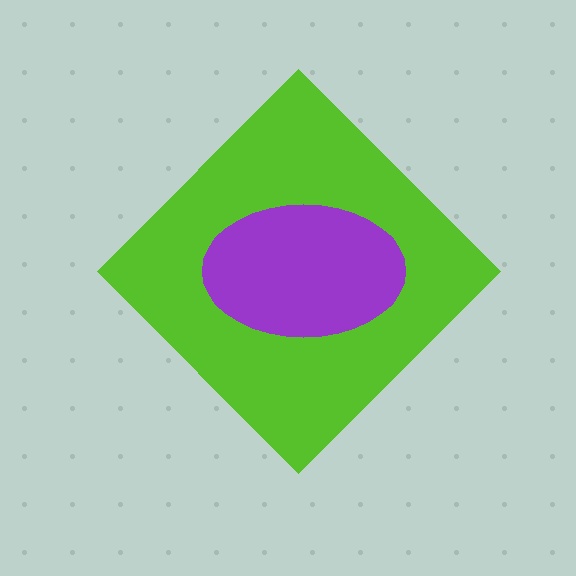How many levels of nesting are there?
2.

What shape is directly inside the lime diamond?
The purple ellipse.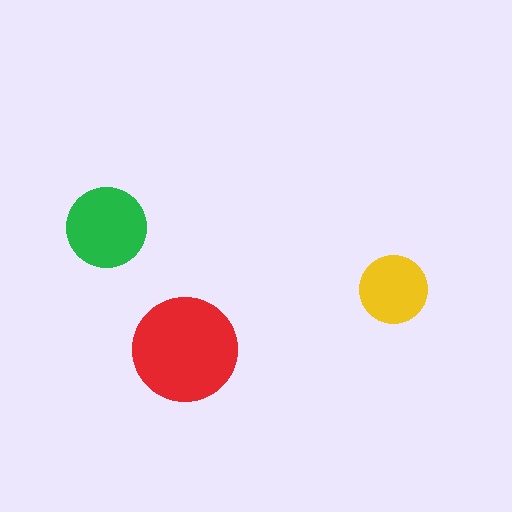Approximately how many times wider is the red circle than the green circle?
About 1.5 times wider.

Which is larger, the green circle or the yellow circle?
The green one.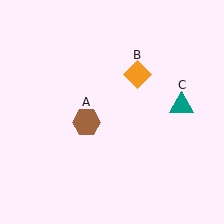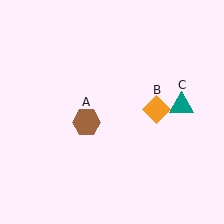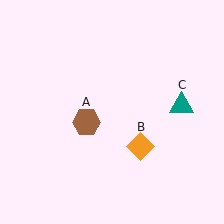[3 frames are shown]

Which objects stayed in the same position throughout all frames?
Brown hexagon (object A) and teal triangle (object C) remained stationary.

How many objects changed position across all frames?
1 object changed position: orange diamond (object B).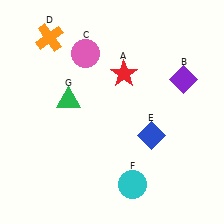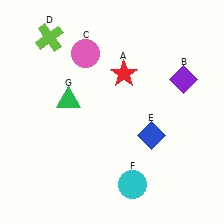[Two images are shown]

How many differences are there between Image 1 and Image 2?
There is 1 difference between the two images.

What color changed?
The cross (D) changed from orange in Image 1 to lime in Image 2.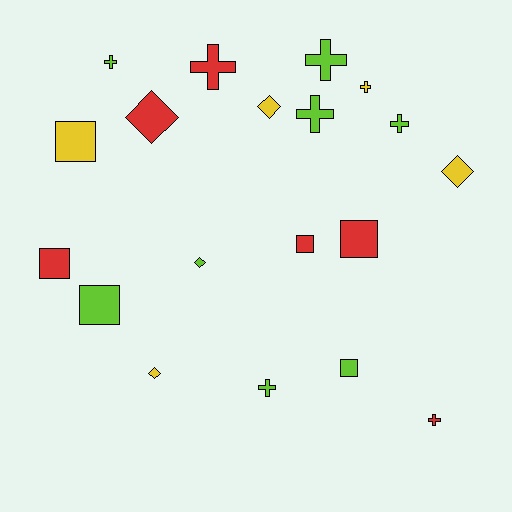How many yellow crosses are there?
There is 1 yellow cross.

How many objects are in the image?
There are 19 objects.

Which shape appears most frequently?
Cross, with 8 objects.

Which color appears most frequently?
Lime, with 8 objects.